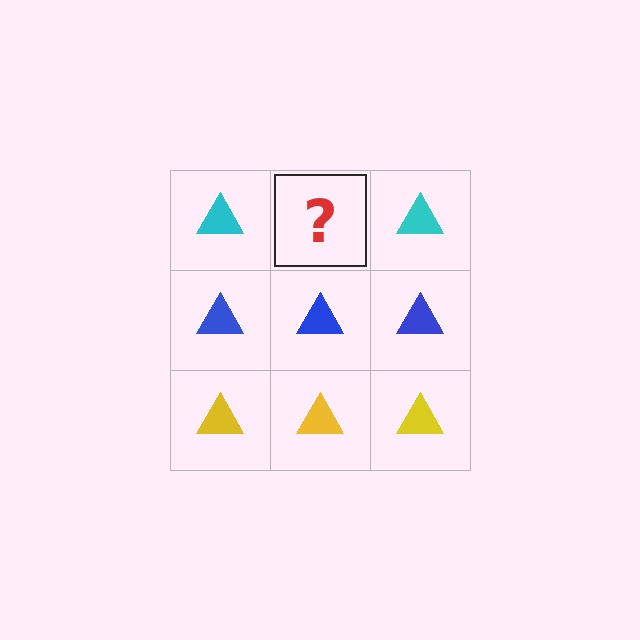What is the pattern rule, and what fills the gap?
The rule is that each row has a consistent color. The gap should be filled with a cyan triangle.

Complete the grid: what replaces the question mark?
The question mark should be replaced with a cyan triangle.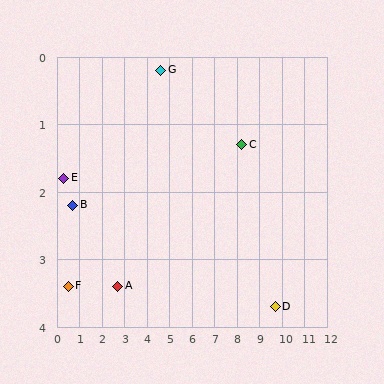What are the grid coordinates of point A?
Point A is at approximately (2.7, 3.4).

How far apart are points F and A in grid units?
Points F and A are about 2.2 grid units apart.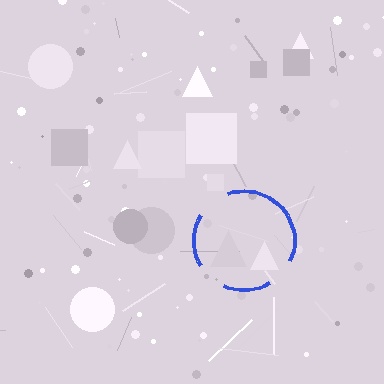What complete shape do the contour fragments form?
The contour fragments form a circle.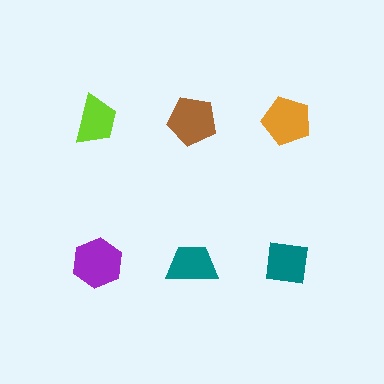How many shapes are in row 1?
3 shapes.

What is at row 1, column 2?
A brown pentagon.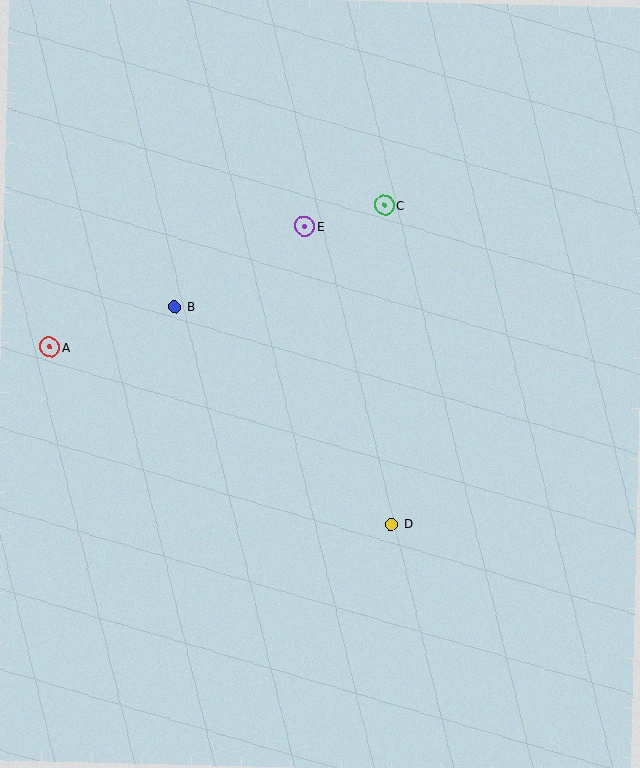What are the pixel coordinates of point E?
Point E is at (305, 226).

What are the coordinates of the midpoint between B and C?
The midpoint between B and C is at (280, 256).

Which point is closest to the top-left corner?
Point A is closest to the top-left corner.